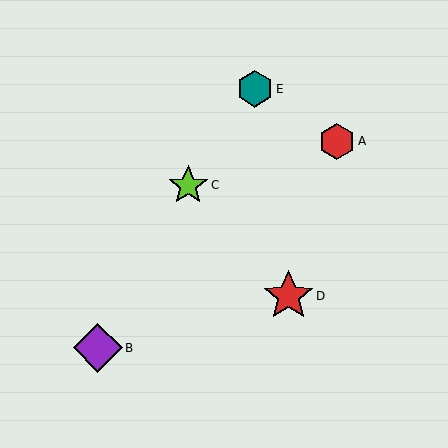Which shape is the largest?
The red star (labeled D) is the largest.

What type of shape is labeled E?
Shape E is a teal hexagon.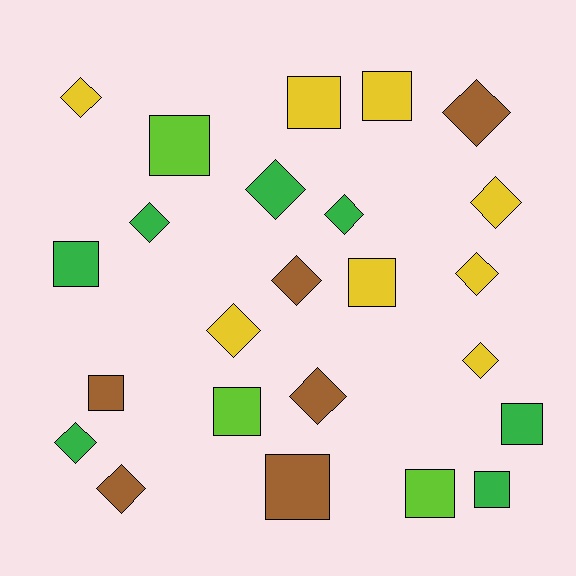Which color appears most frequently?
Yellow, with 8 objects.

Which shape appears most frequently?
Diamond, with 13 objects.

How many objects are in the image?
There are 24 objects.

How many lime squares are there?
There are 3 lime squares.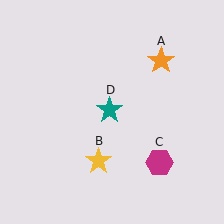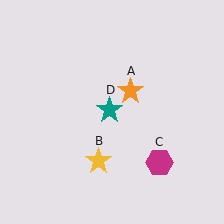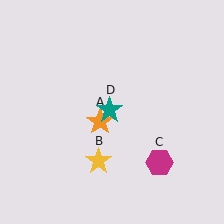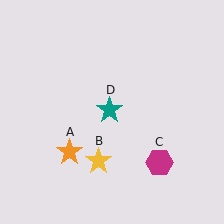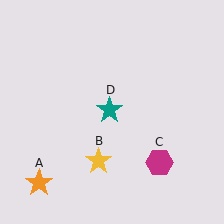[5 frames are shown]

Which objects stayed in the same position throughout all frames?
Yellow star (object B) and magenta hexagon (object C) and teal star (object D) remained stationary.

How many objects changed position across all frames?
1 object changed position: orange star (object A).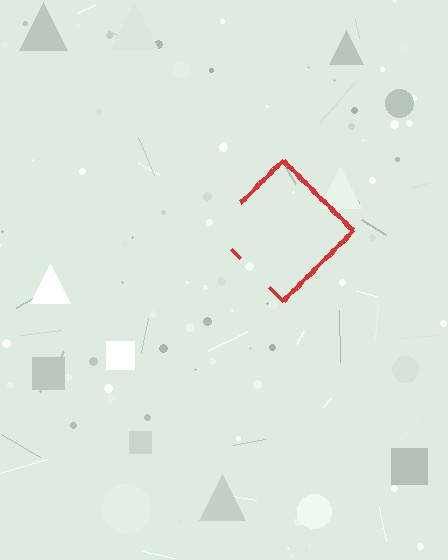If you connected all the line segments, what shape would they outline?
They would outline a diamond.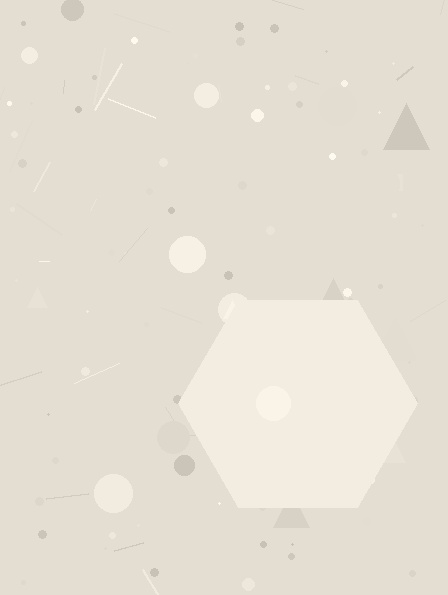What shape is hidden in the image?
A hexagon is hidden in the image.